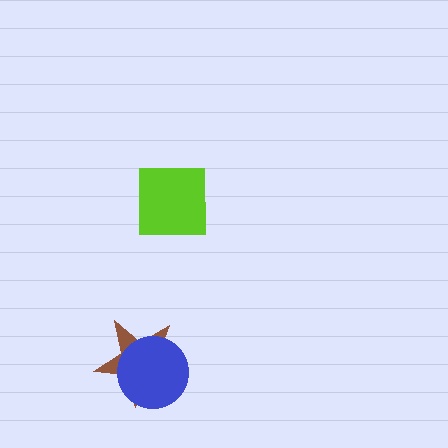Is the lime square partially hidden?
No, no other shape covers it.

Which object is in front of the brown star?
The blue circle is in front of the brown star.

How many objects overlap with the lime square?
0 objects overlap with the lime square.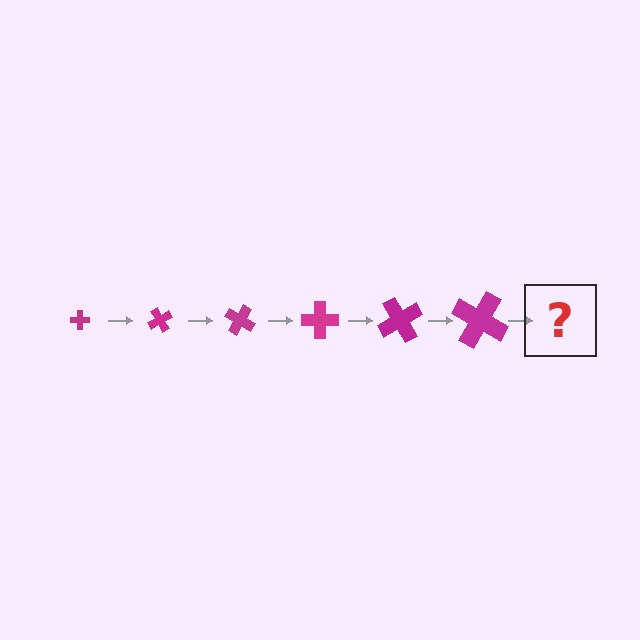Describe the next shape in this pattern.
It should be a cross, larger than the previous one and rotated 360 degrees from the start.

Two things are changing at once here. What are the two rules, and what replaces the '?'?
The two rules are that the cross grows larger each step and it rotates 60 degrees each step. The '?' should be a cross, larger than the previous one and rotated 360 degrees from the start.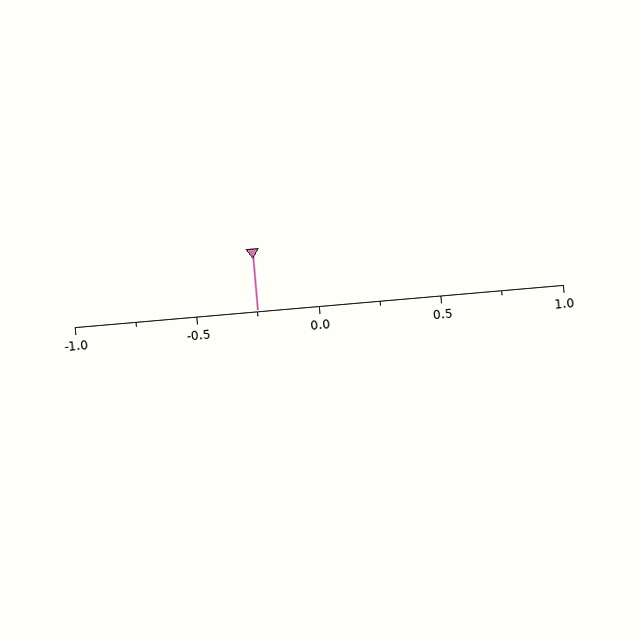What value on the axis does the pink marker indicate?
The marker indicates approximately -0.25.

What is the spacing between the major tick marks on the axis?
The major ticks are spaced 0.5 apart.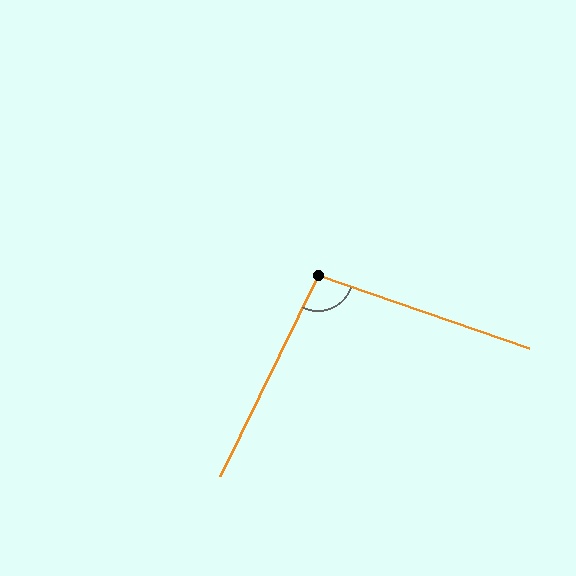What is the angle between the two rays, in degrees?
Approximately 97 degrees.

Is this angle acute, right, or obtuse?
It is obtuse.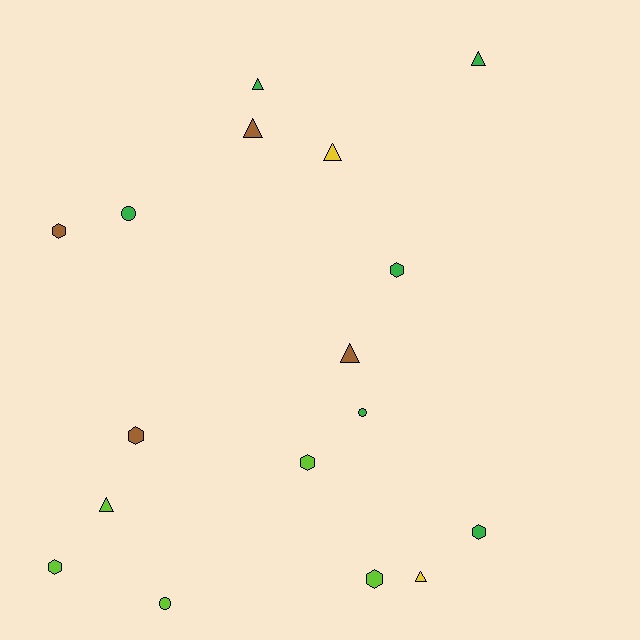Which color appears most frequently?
Green, with 6 objects.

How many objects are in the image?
There are 17 objects.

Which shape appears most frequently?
Triangle, with 7 objects.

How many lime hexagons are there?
There are 3 lime hexagons.